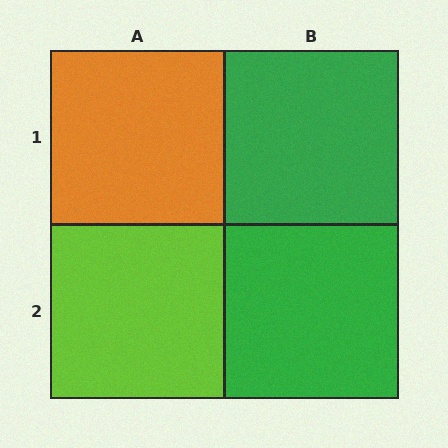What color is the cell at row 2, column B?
Green.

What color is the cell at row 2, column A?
Lime.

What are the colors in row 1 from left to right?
Orange, green.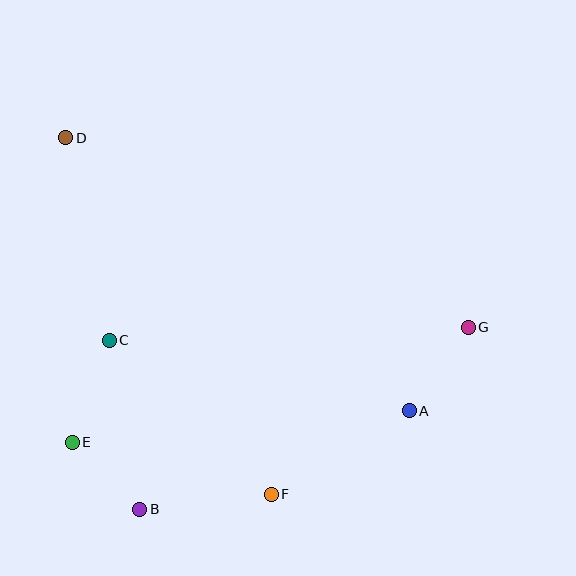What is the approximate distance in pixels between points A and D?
The distance between A and D is approximately 439 pixels.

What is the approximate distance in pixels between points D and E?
The distance between D and E is approximately 304 pixels.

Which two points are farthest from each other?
Points D and G are farthest from each other.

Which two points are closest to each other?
Points B and E are closest to each other.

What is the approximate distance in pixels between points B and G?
The distance between B and G is approximately 375 pixels.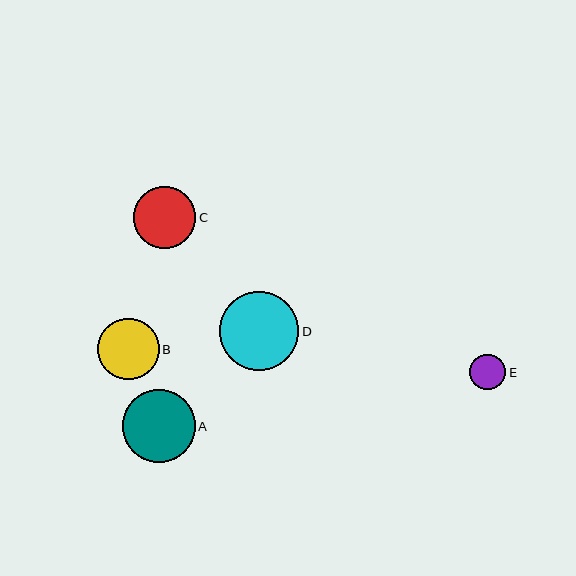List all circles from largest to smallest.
From largest to smallest: D, A, C, B, E.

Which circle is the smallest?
Circle E is the smallest with a size of approximately 36 pixels.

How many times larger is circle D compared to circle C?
Circle D is approximately 1.3 times the size of circle C.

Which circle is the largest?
Circle D is the largest with a size of approximately 79 pixels.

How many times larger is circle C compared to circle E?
Circle C is approximately 1.7 times the size of circle E.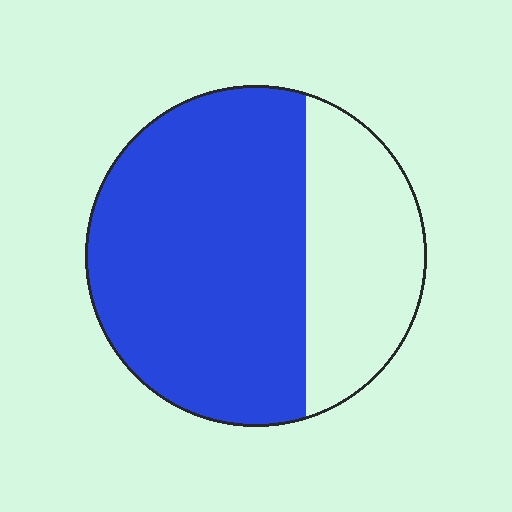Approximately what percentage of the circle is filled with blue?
Approximately 70%.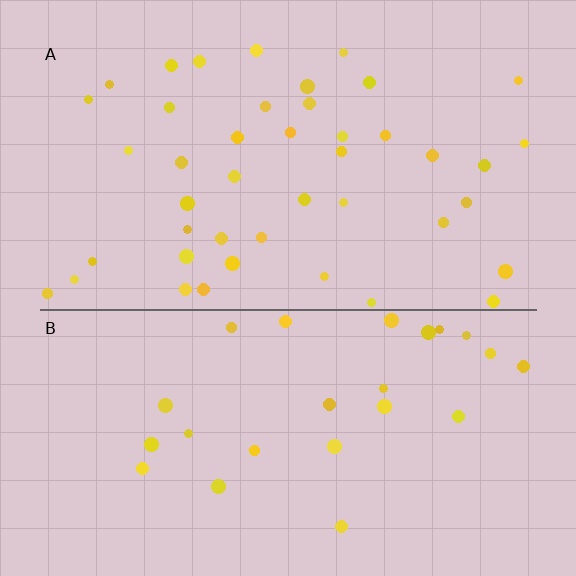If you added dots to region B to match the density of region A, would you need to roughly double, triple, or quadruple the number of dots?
Approximately double.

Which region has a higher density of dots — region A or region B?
A (the top).